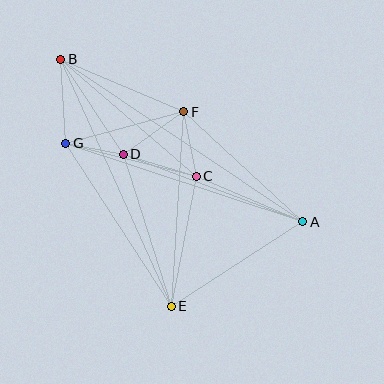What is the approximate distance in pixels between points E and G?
The distance between E and G is approximately 194 pixels.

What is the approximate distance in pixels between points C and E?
The distance between C and E is approximately 132 pixels.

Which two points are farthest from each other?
Points A and B are farthest from each other.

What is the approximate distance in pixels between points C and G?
The distance between C and G is approximately 134 pixels.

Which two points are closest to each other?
Points D and G are closest to each other.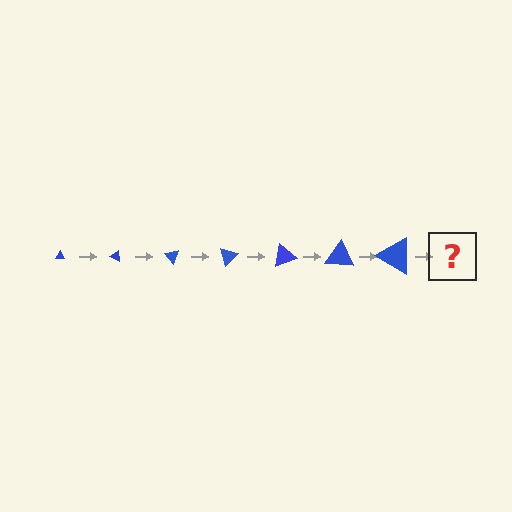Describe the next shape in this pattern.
It should be a triangle, larger than the previous one and rotated 175 degrees from the start.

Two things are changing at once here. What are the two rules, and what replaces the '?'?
The two rules are that the triangle grows larger each step and it rotates 25 degrees each step. The '?' should be a triangle, larger than the previous one and rotated 175 degrees from the start.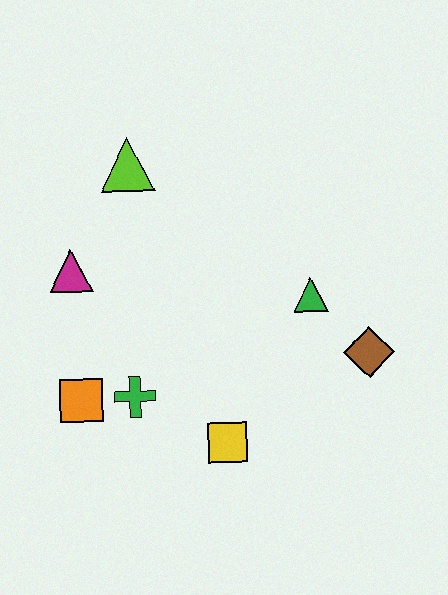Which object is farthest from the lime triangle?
The brown diamond is farthest from the lime triangle.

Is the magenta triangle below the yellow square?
No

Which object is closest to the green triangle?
The brown diamond is closest to the green triangle.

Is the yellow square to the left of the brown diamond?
Yes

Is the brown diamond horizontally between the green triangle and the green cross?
No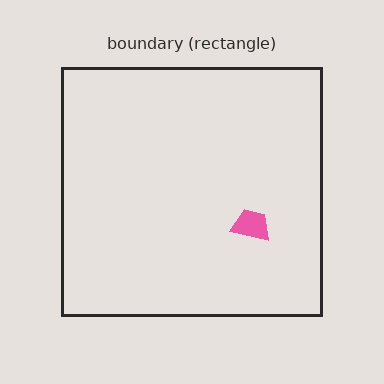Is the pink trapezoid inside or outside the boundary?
Inside.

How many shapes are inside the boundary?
1 inside, 0 outside.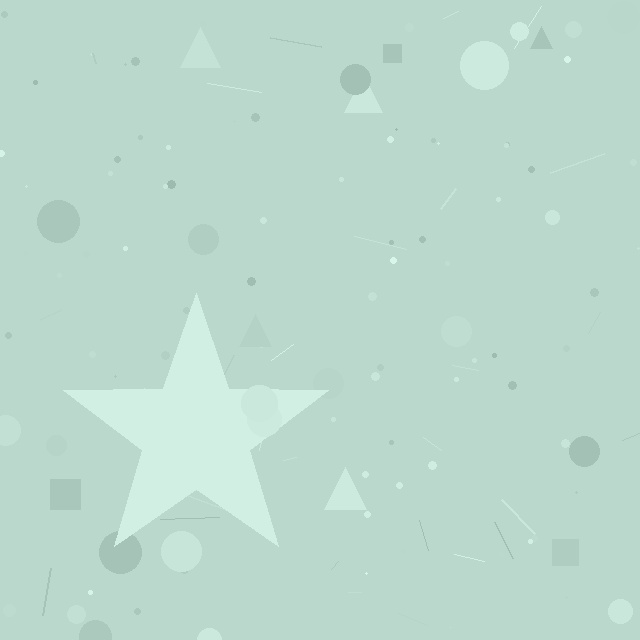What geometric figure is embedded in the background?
A star is embedded in the background.